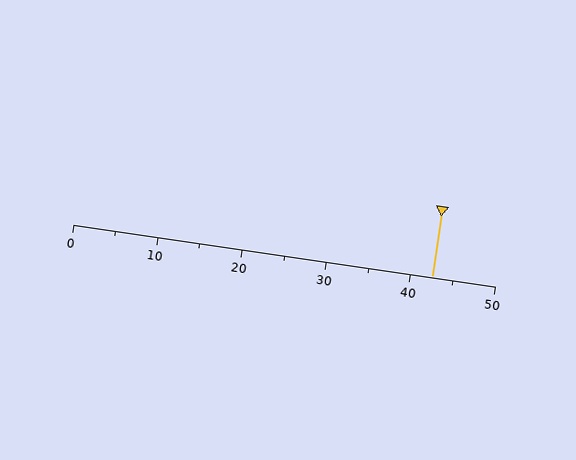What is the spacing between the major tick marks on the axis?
The major ticks are spaced 10 apart.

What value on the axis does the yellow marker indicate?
The marker indicates approximately 42.5.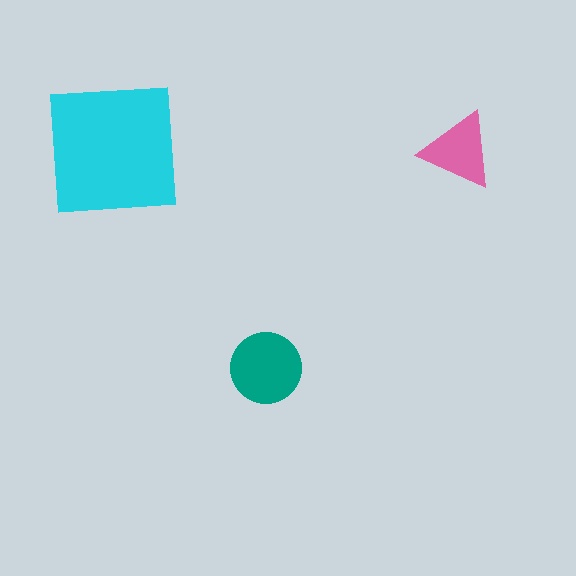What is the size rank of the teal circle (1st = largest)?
2nd.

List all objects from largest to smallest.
The cyan square, the teal circle, the pink triangle.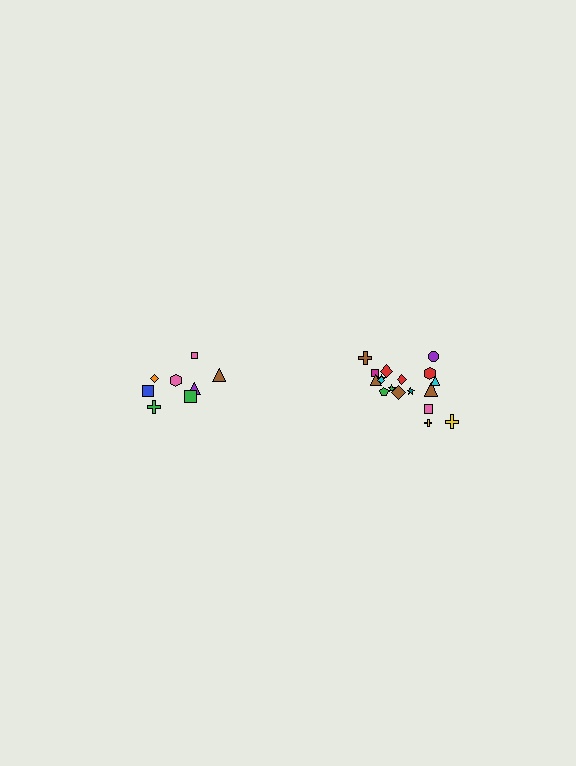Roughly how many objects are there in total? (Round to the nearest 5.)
Roughly 25 objects in total.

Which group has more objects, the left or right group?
The right group.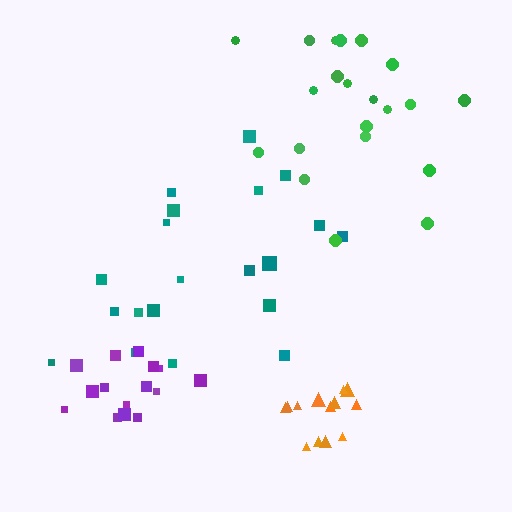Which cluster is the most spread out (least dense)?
Teal.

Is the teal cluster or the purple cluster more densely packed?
Purple.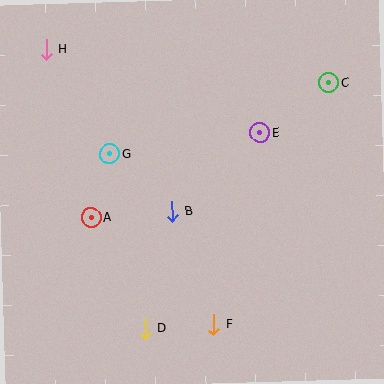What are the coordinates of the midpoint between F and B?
The midpoint between F and B is at (193, 268).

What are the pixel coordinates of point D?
Point D is at (145, 329).